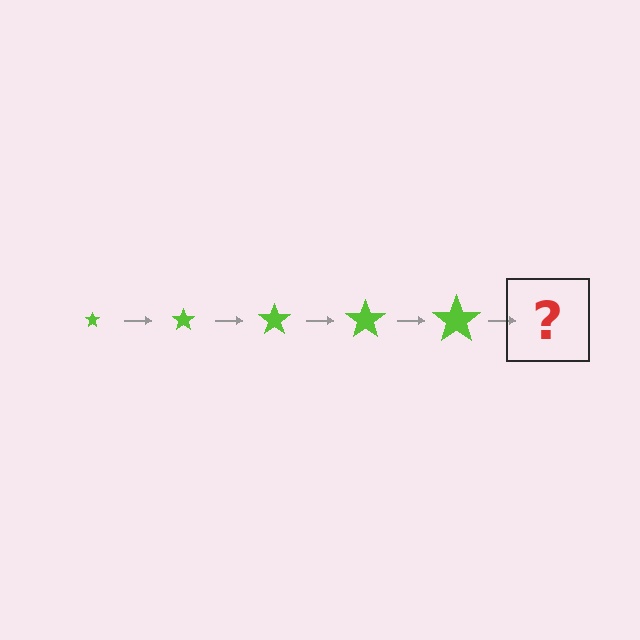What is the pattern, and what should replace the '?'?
The pattern is that the star gets progressively larger each step. The '?' should be a lime star, larger than the previous one.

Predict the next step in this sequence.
The next step is a lime star, larger than the previous one.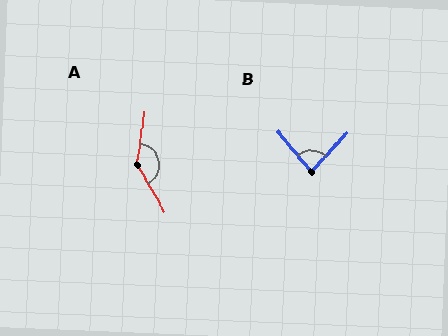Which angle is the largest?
A, at approximately 142 degrees.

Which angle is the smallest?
B, at approximately 83 degrees.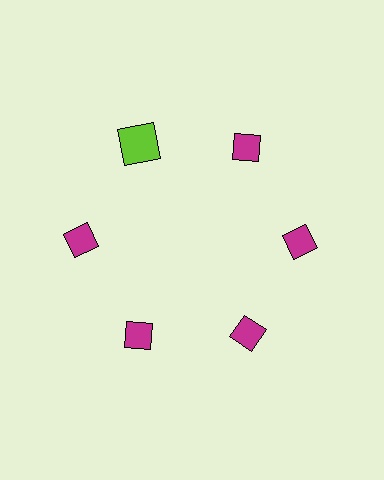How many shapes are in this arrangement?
There are 6 shapes arranged in a ring pattern.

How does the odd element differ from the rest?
It differs in both color (lime instead of magenta) and shape (square instead of diamond).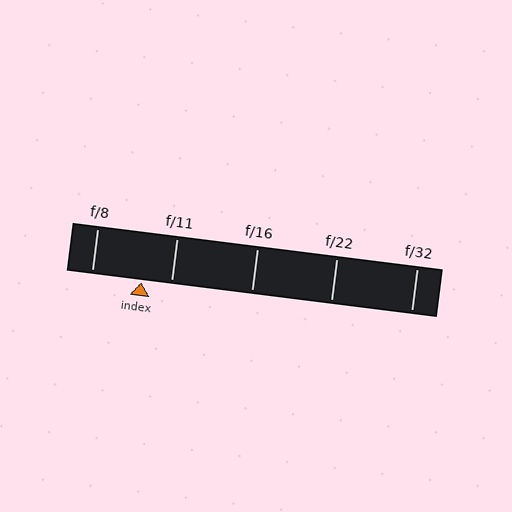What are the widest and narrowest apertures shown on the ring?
The widest aperture shown is f/8 and the narrowest is f/32.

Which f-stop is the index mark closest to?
The index mark is closest to f/11.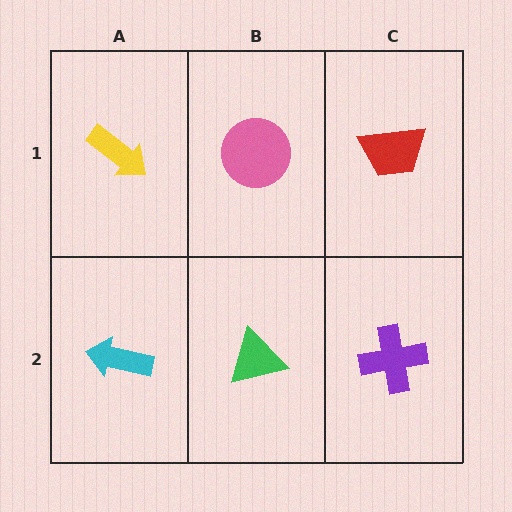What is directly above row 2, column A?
A yellow arrow.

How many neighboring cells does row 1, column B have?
3.